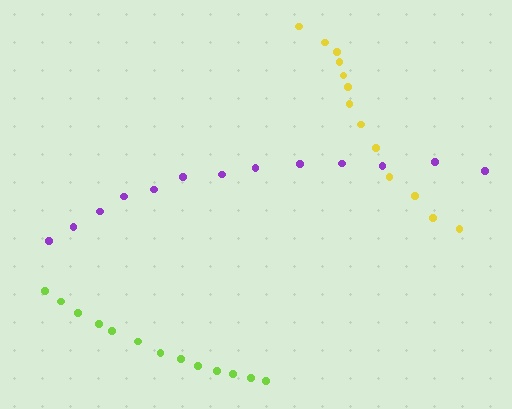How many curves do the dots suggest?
There are 3 distinct paths.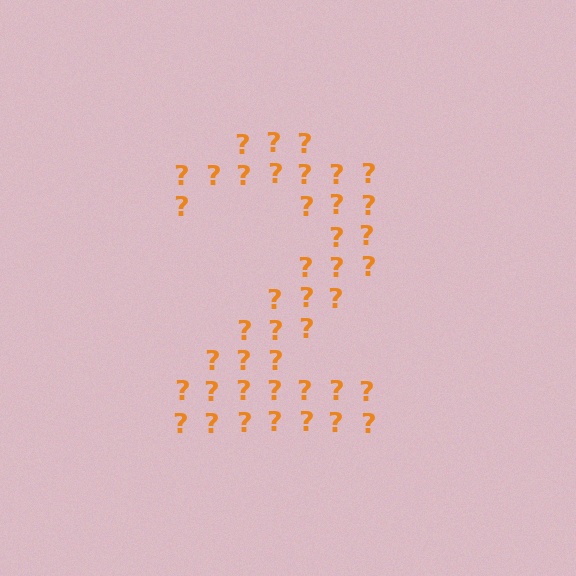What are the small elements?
The small elements are question marks.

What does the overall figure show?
The overall figure shows the digit 2.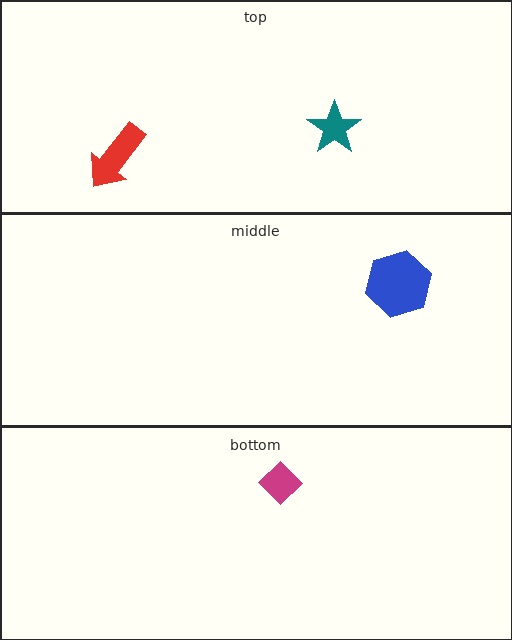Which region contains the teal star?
The top region.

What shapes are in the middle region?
The blue hexagon.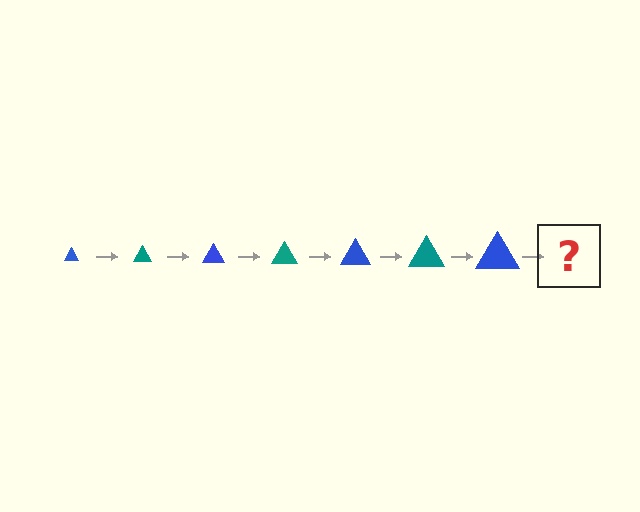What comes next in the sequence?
The next element should be a teal triangle, larger than the previous one.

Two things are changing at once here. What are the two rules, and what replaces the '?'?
The two rules are that the triangle grows larger each step and the color cycles through blue and teal. The '?' should be a teal triangle, larger than the previous one.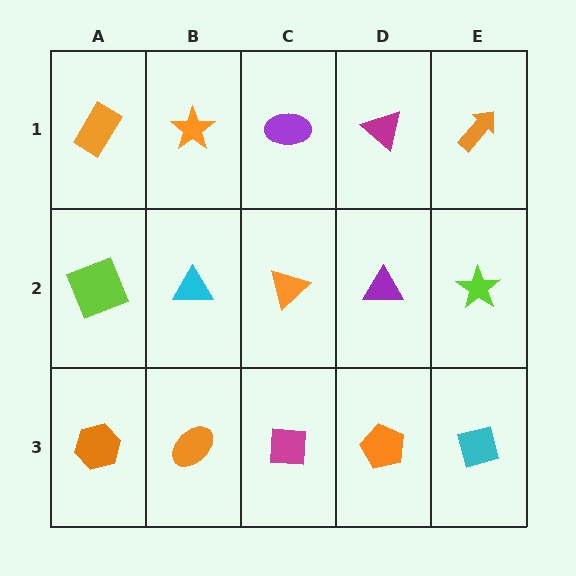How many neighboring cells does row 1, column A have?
2.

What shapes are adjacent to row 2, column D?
A magenta triangle (row 1, column D), an orange pentagon (row 3, column D), an orange triangle (row 2, column C), a lime star (row 2, column E).